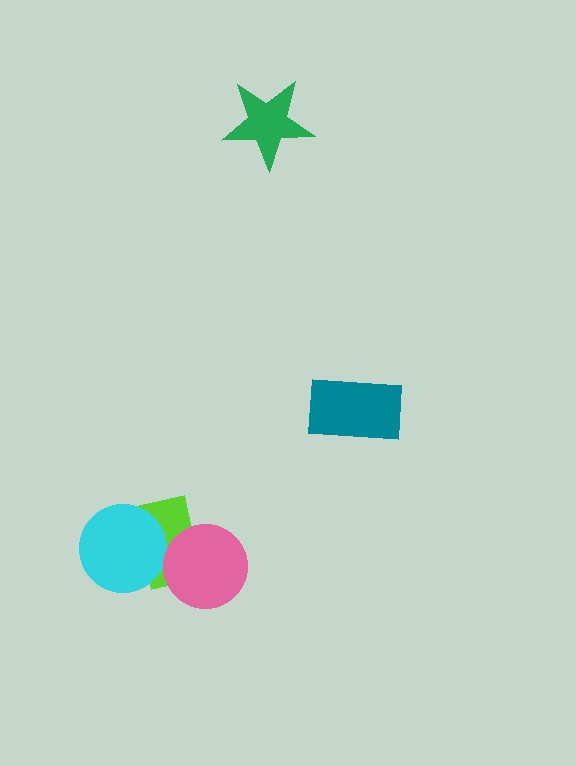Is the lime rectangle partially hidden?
Yes, it is partially covered by another shape.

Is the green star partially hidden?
No, no other shape covers it.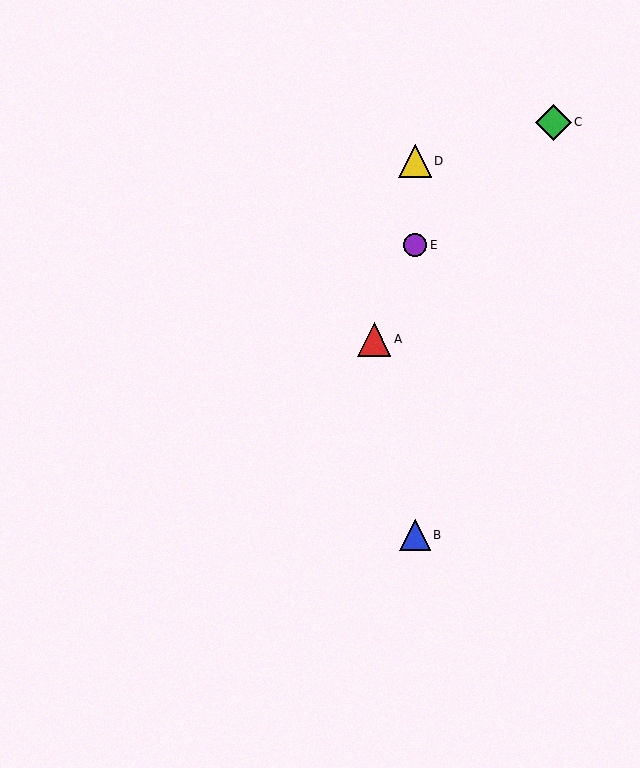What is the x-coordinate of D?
Object D is at x≈415.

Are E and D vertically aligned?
Yes, both are at x≈415.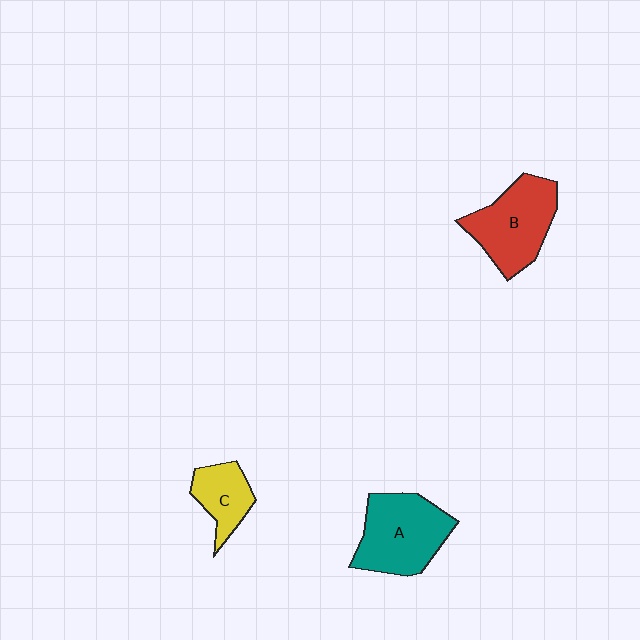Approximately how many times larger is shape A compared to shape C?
Approximately 1.9 times.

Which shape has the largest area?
Shape A (teal).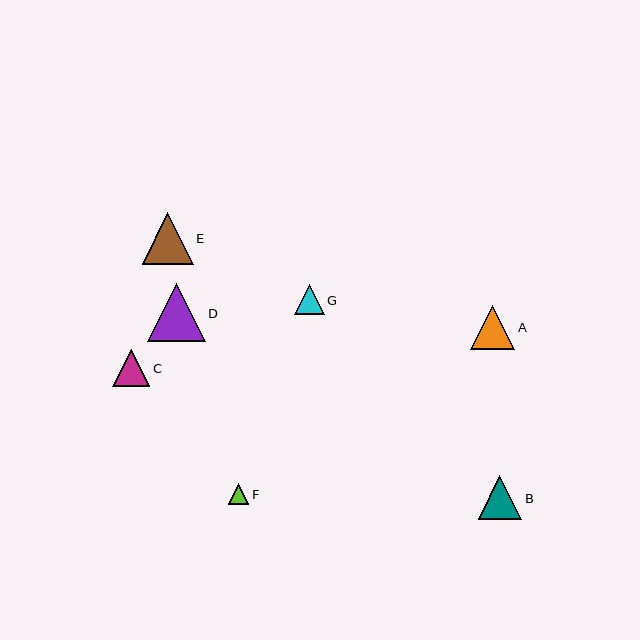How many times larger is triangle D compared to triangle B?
Triangle D is approximately 1.3 times the size of triangle B.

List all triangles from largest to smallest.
From largest to smallest: D, E, A, B, C, G, F.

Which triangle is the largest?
Triangle D is the largest with a size of approximately 57 pixels.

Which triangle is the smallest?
Triangle F is the smallest with a size of approximately 21 pixels.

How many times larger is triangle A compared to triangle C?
Triangle A is approximately 1.2 times the size of triangle C.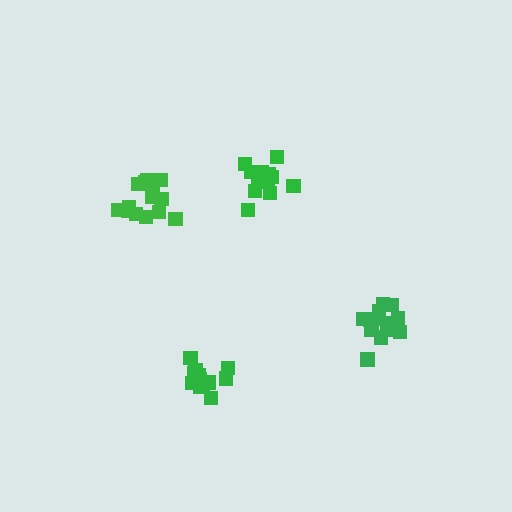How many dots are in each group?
Group 1: 12 dots, Group 2: 13 dots, Group 3: 14 dots, Group 4: 15 dots (54 total).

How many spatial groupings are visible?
There are 4 spatial groupings.